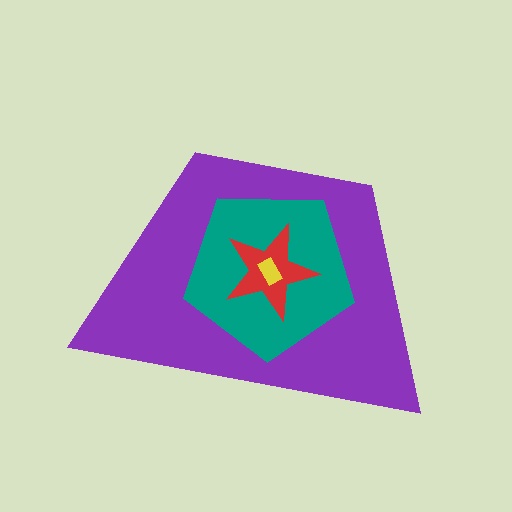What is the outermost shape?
The purple trapezoid.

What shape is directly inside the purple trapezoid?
The teal pentagon.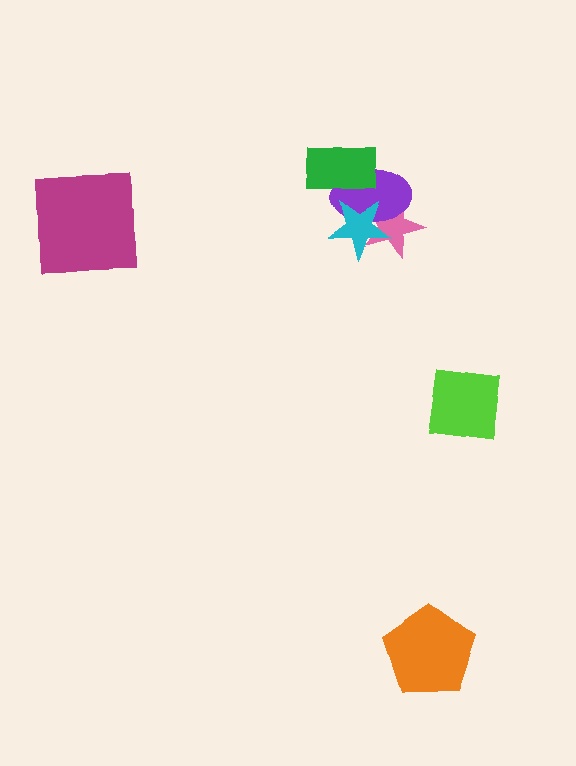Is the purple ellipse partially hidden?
Yes, it is partially covered by another shape.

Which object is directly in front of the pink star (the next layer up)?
The purple ellipse is directly in front of the pink star.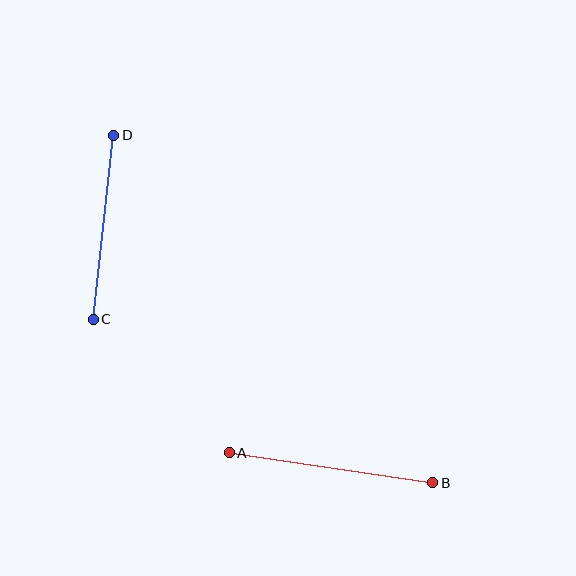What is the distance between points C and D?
The distance is approximately 185 pixels.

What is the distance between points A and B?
The distance is approximately 206 pixels.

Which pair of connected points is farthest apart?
Points A and B are farthest apart.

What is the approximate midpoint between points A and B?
The midpoint is at approximately (331, 468) pixels.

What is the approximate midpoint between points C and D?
The midpoint is at approximately (103, 227) pixels.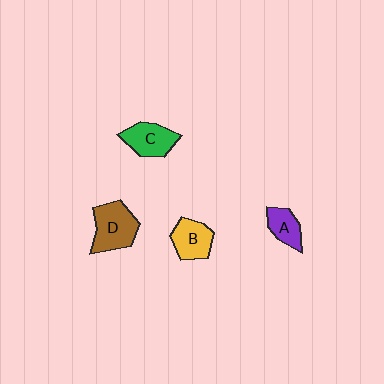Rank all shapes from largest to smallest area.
From largest to smallest: D (brown), C (green), B (yellow), A (purple).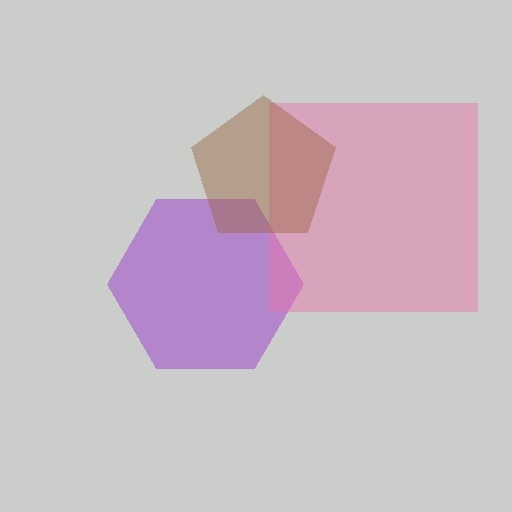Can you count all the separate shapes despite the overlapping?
Yes, there are 3 separate shapes.